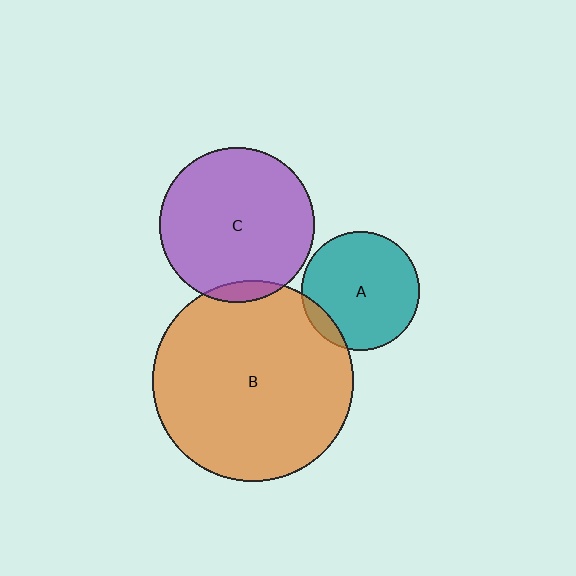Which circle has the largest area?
Circle B (orange).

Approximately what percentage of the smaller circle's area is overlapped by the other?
Approximately 10%.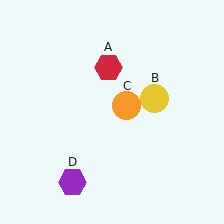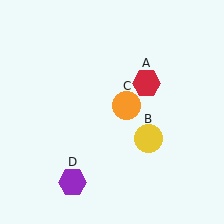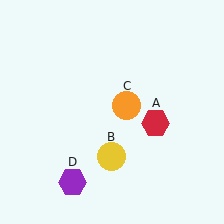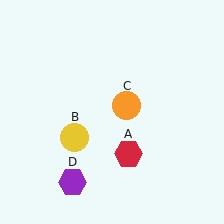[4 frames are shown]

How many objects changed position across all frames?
2 objects changed position: red hexagon (object A), yellow circle (object B).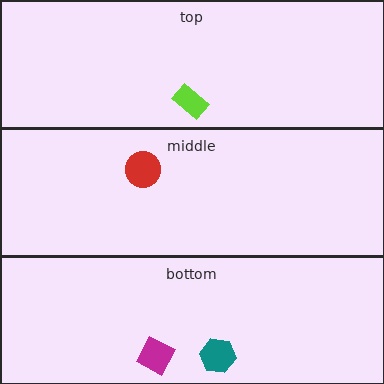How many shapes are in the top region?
1.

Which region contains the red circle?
The middle region.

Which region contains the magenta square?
The bottom region.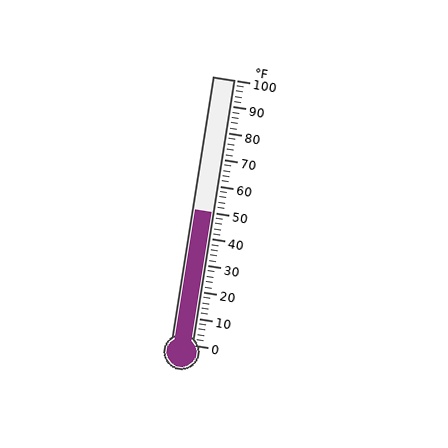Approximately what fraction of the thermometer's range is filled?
The thermometer is filled to approximately 50% of its range.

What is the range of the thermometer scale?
The thermometer scale ranges from 0°F to 100°F.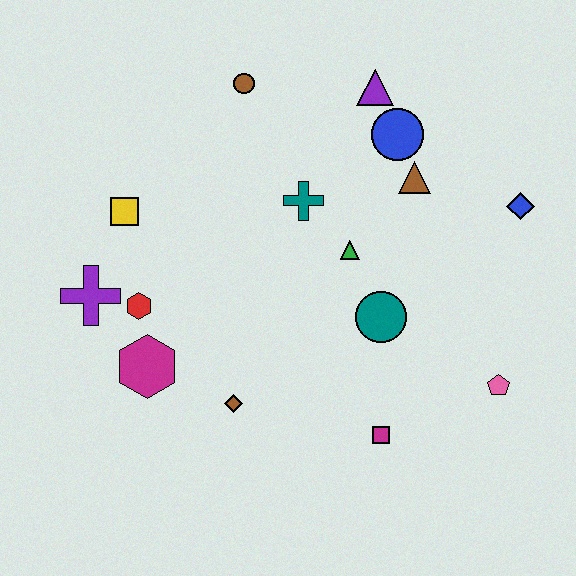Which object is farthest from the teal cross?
The pink pentagon is farthest from the teal cross.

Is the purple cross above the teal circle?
Yes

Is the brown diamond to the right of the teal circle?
No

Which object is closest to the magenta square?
The teal circle is closest to the magenta square.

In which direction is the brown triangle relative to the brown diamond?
The brown triangle is above the brown diamond.